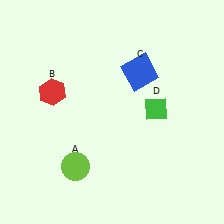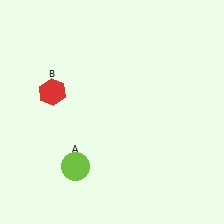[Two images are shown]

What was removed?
The green diamond (D), the blue square (C) were removed in Image 2.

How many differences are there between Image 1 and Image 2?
There are 2 differences between the two images.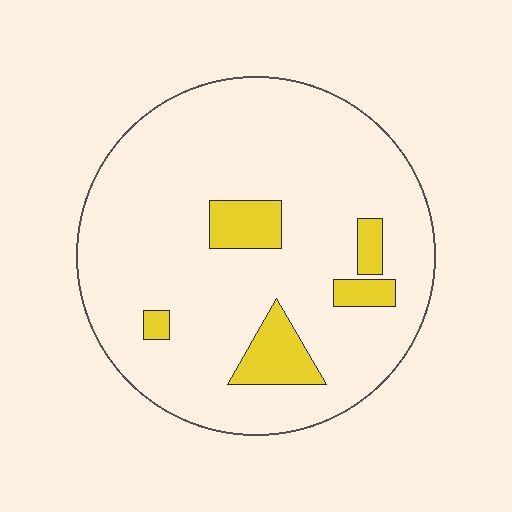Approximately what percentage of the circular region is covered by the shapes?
Approximately 10%.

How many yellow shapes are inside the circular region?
5.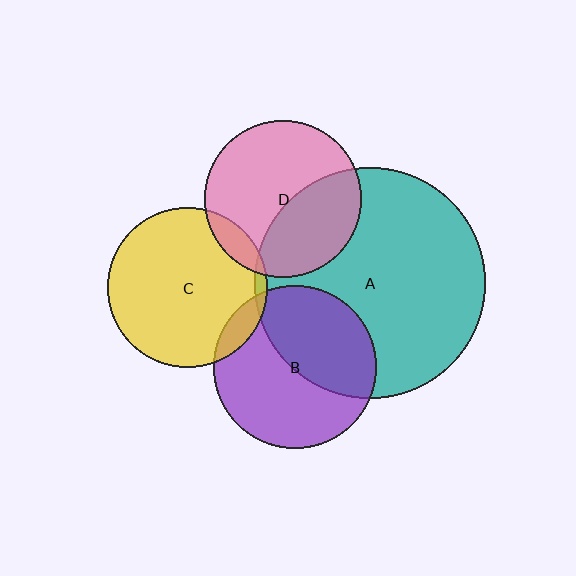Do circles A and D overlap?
Yes.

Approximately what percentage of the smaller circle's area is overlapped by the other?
Approximately 40%.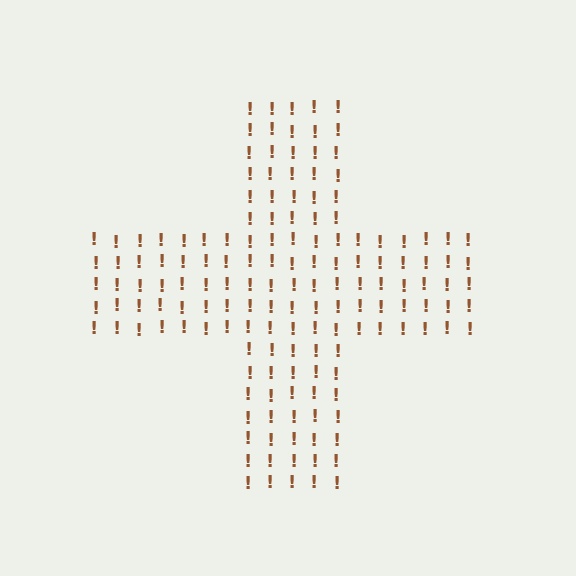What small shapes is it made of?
It is made of small exclamation marks.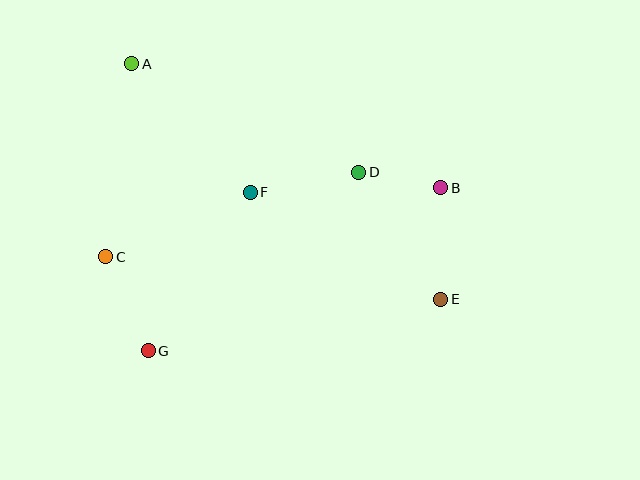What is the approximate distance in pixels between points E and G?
The distance between E and G is approximately 297 pixels.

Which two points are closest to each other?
Points B and D are closest to each other.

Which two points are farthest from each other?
Points A and E are farthest from each other.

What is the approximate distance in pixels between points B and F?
The distance between B and F is approximately 191 pixels.